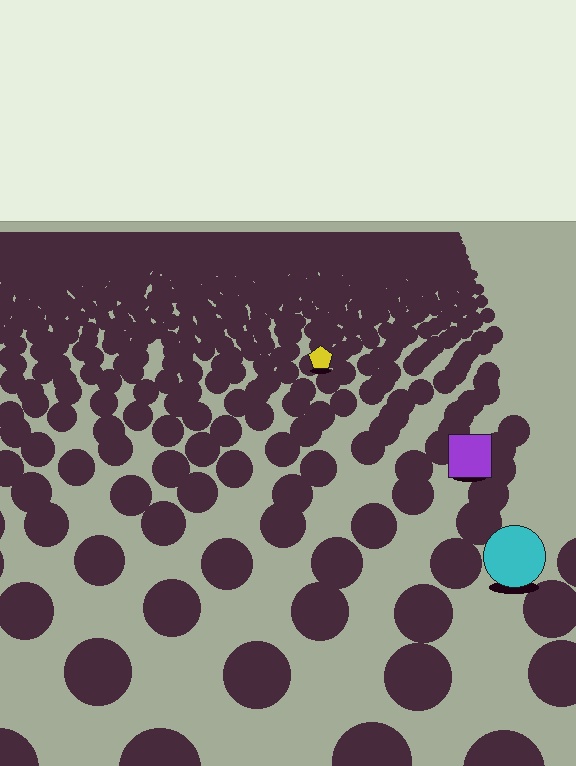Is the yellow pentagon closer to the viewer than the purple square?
No. The purple square is closer — you can tell from the texture gradient: the ground texture is coarser near it.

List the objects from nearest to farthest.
From nearest to farthest: the cyan circle, the purple square, the yellow pentagon.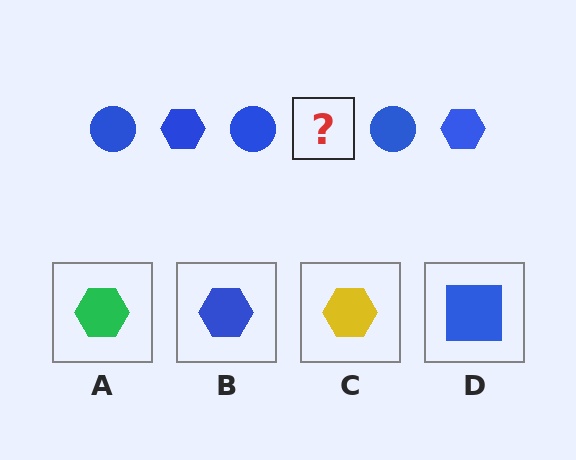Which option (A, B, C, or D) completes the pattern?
B.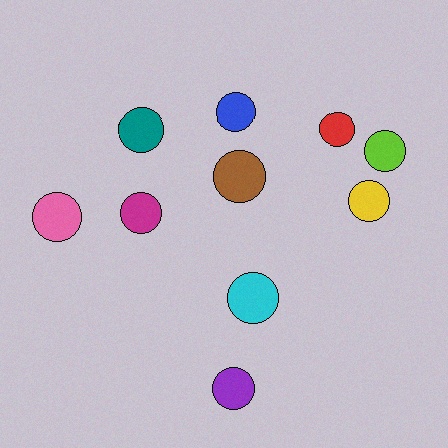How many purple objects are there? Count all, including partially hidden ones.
There is 1 purple object.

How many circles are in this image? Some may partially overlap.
There are 10 circles.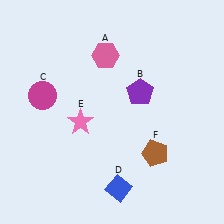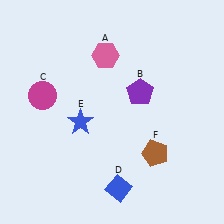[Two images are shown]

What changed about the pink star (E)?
In Image 1, E is pink. In Image 2, it changed to blue.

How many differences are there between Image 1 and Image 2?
There is 1 difference between the two images.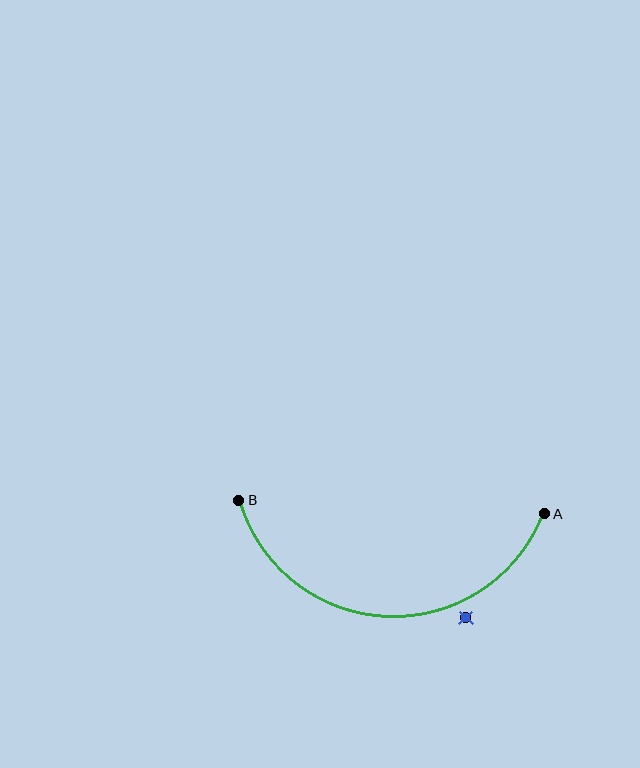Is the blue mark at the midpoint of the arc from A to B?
No — the blue mark does not lie on the arc at all. It sits slightly outside the curve.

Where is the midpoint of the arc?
The arc midpoint is the point on the curve farthest from the straight line joining A and B. It sits below that line.